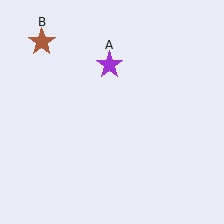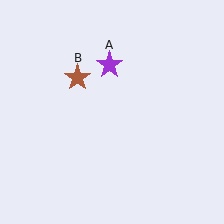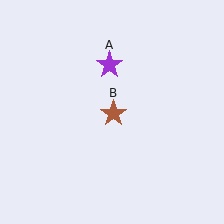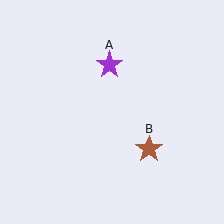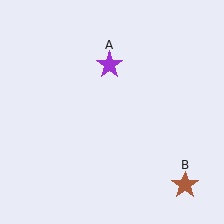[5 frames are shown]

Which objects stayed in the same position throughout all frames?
Purple star (object A) remained stationary.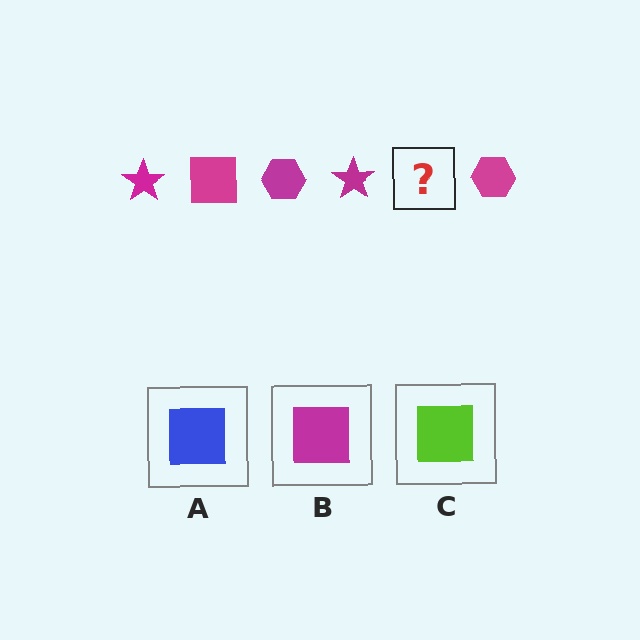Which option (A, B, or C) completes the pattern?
B.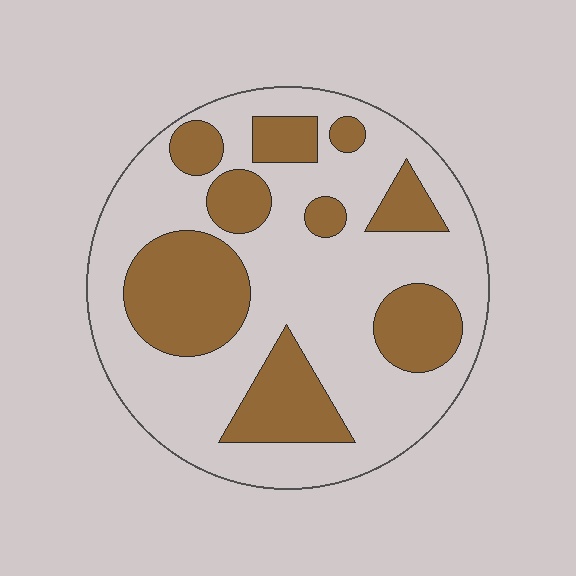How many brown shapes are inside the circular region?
9.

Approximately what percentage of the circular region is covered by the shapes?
Approximately 35%.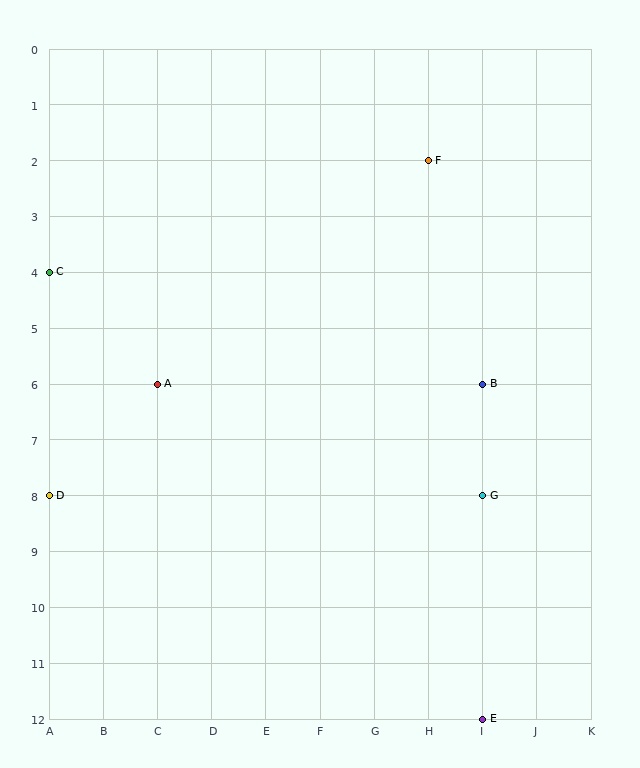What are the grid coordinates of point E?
Point E is at grid coordinates (I, 12).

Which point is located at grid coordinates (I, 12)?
Point E is at (I, 12).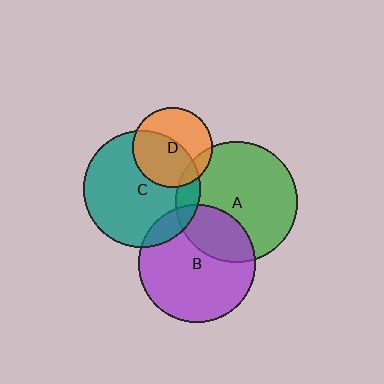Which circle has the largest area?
Circle A (green).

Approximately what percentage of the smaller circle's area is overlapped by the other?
Approximately 10%.